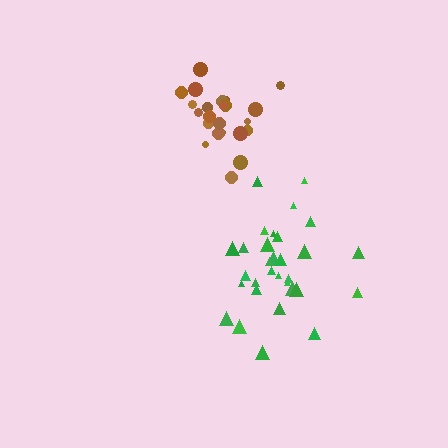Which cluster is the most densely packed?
Brown.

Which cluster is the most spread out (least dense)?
Green.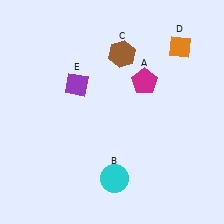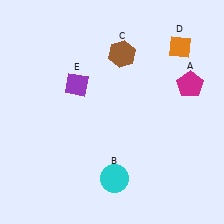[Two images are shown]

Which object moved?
The magenta pentagon (A) moved right.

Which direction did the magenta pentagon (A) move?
The magenta pentagon (A) moved right.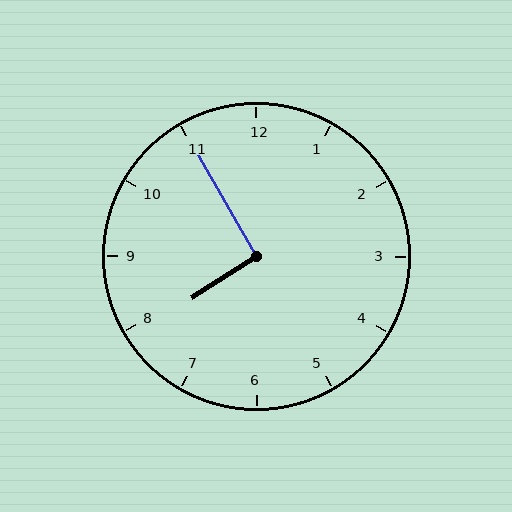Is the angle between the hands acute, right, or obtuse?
It is right.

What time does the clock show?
7:55.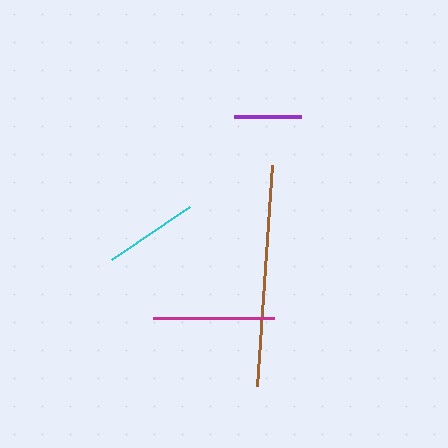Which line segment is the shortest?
The purple line is the shortest at approximately 67 pixels.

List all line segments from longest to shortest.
From longest to shortest: brown, magenta, cyan, purple.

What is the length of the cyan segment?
The cyan segment is approximately 94 pixels long.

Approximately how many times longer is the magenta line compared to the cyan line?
The magenta line is approximately 1.3 times the length of the cyan line.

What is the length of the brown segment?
The brown segment is approximately 222 pixels long.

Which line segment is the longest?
The brown line is the longest at approximately 222 pixels.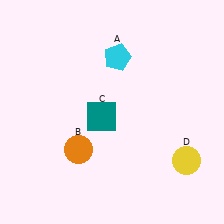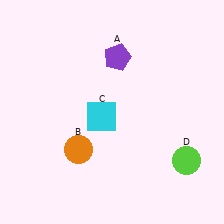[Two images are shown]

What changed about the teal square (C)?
In Image 1, C is teal. In Image 2, it changed to cyan.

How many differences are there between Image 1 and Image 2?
There are 3 differences between the two images.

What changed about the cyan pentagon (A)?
In Image 1, A is cyan. In Image 2, it changed to purple.